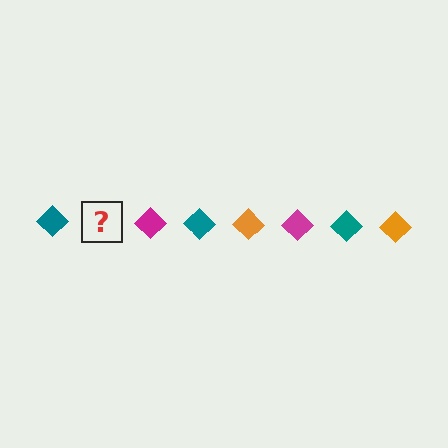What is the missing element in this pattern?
The missing element is an orange diamond.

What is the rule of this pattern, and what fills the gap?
The rule is that the pattern cycles through teal, orange, magenta diamonds. The gap should be filled with an orange diamond.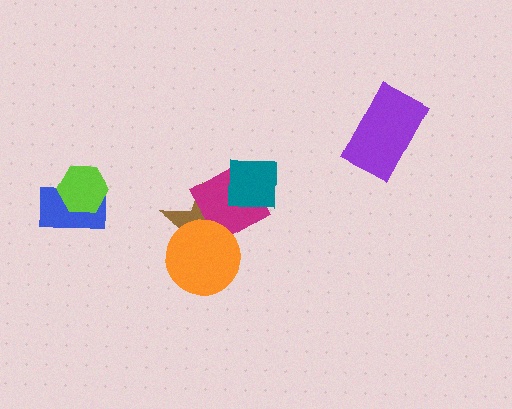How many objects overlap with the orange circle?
2 objects overlap with the orange circle.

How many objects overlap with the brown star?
3 objects overlap with the brown star.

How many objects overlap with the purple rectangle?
0 objects overlap with the purple rectangle.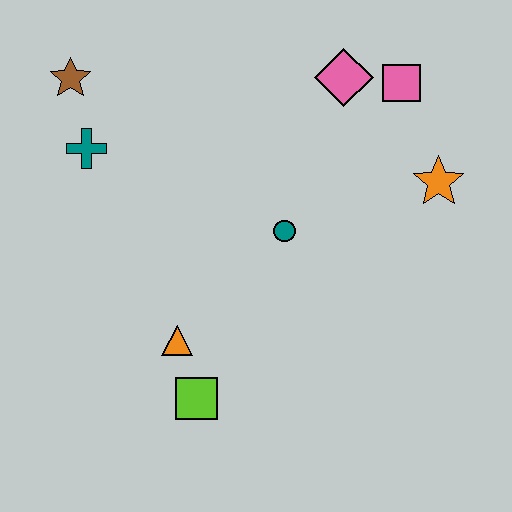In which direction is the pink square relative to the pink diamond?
The pink square is to the right of the pink diamond.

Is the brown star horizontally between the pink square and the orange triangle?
No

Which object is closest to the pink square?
The pink diamond is closest to the pink square.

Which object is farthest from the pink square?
The lime square is farthest from the pink square.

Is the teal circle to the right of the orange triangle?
Yes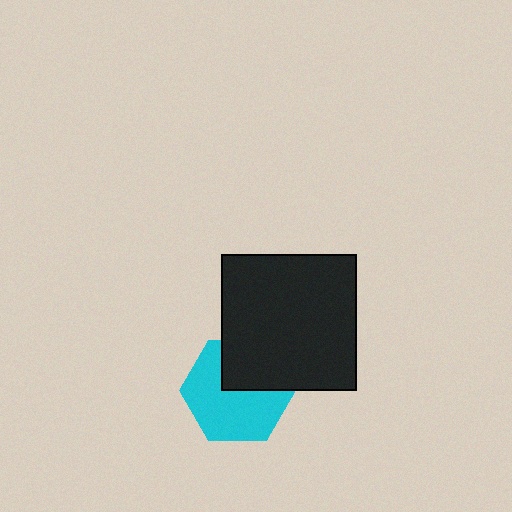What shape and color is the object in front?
The object in front is a black square.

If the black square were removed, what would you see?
You would see the complete cyan hexagon.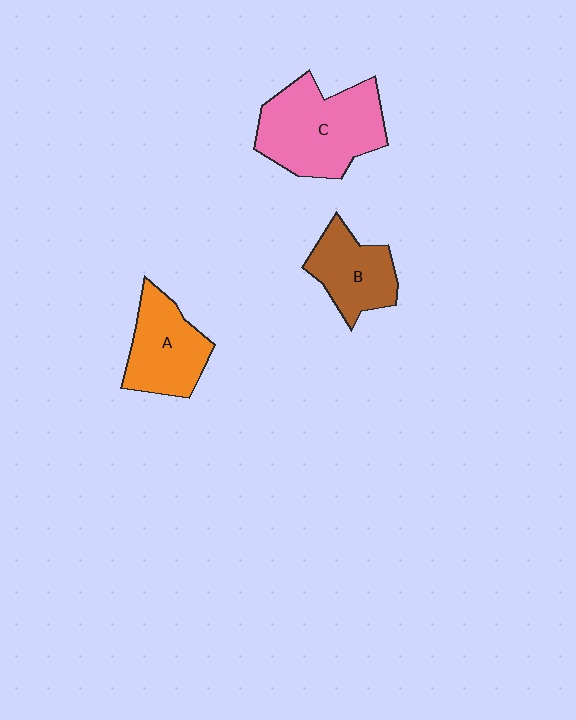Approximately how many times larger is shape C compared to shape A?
Approximately 1.5 times.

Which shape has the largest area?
Shape C (pink).